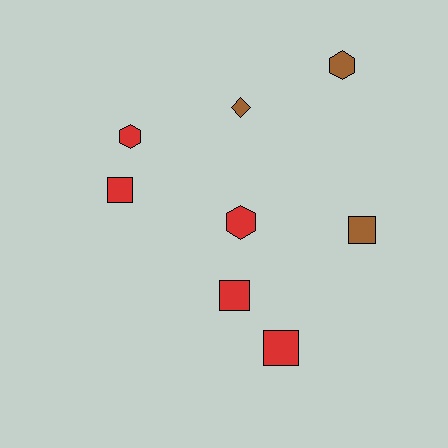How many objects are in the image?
There are 8 objects.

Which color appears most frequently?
Red, with 5 objects.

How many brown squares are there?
There is 1 brown square.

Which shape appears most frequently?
Square, with 4 objects.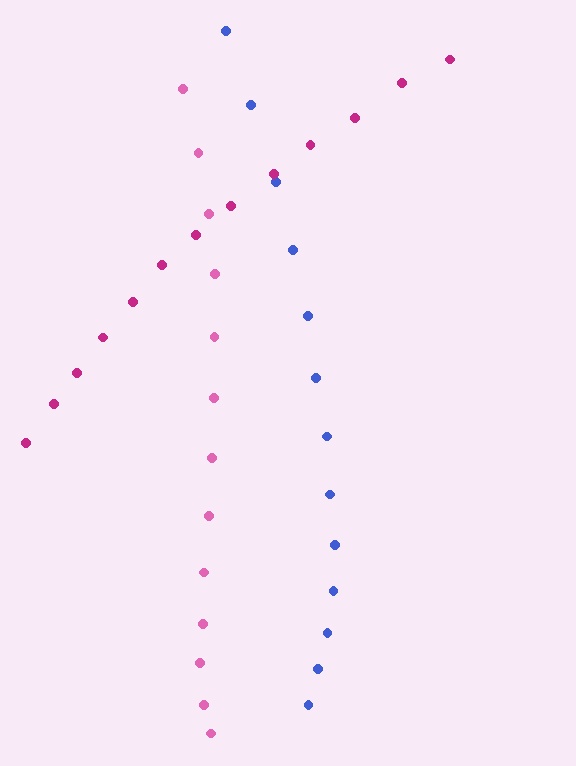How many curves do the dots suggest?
There are 3 distinct paths.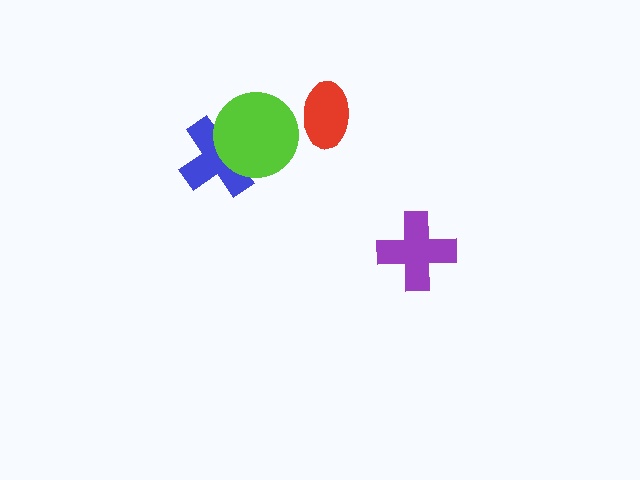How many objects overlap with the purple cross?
0 objects overlap with the purple cross.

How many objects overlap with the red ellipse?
0 objects overlap with the red ellipse.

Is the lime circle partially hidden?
No, no other shape covers it.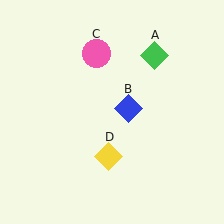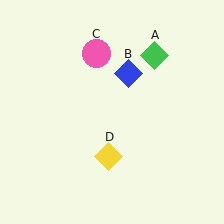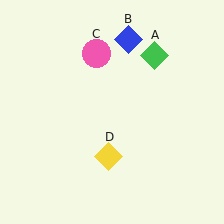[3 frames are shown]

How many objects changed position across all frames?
1 object changed position: blue diamond (object B).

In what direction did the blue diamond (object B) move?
The blue diamond (object B) moved up.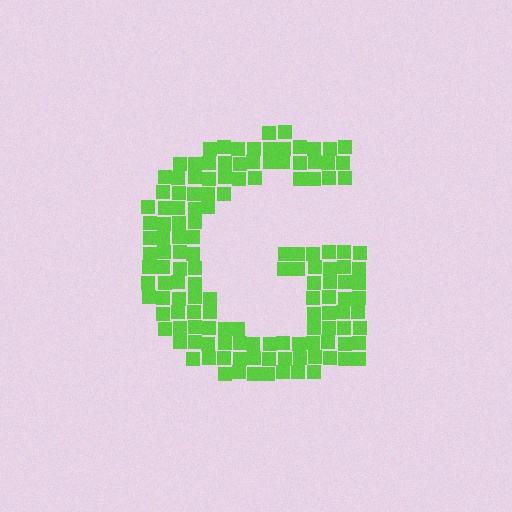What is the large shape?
The large shape is the letter G.